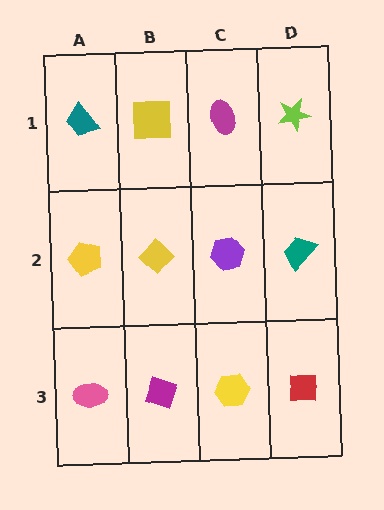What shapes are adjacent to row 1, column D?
A teal trapezoid (row 2, column D), a magenta ellipse (row 1, column C).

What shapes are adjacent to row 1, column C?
A purple hexagon (row 2, column C), a yellow square (row 1, column B), a lime star (row 1, column D).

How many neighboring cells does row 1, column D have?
2.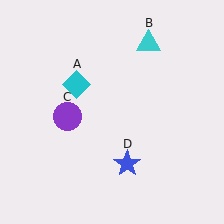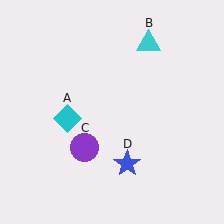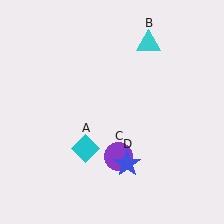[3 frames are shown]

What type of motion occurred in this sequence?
The cyan diamond (object A), purple circle (object C) rotated counterclockwise around the center of the scene.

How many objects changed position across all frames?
2 objects changed position: cyan diamond (object A), purple circle (object C).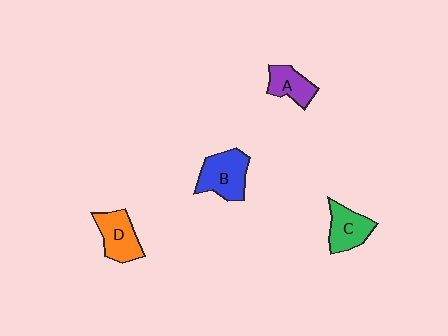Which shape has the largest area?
Shape B (blue).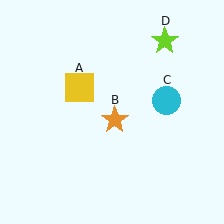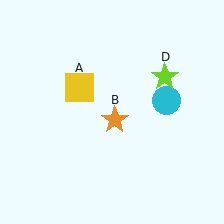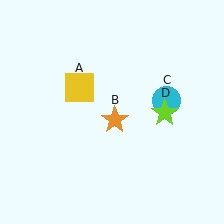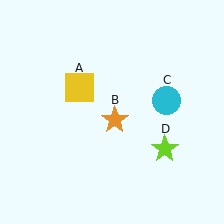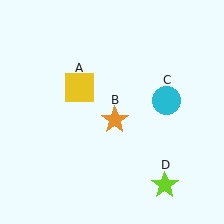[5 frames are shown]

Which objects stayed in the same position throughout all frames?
Yellow square (object A) and orange star (object B) and cyan circle (object C) remained stationary.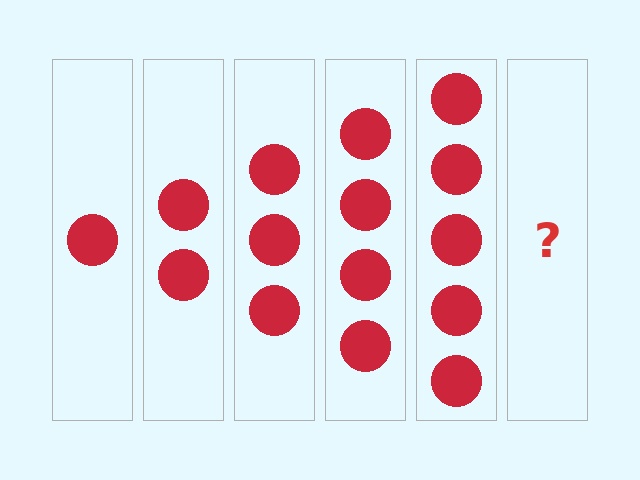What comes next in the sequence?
The next element should be 6 circles.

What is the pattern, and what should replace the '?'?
The pattern is that each step adds one more circle. The '?' should be 6 circles.